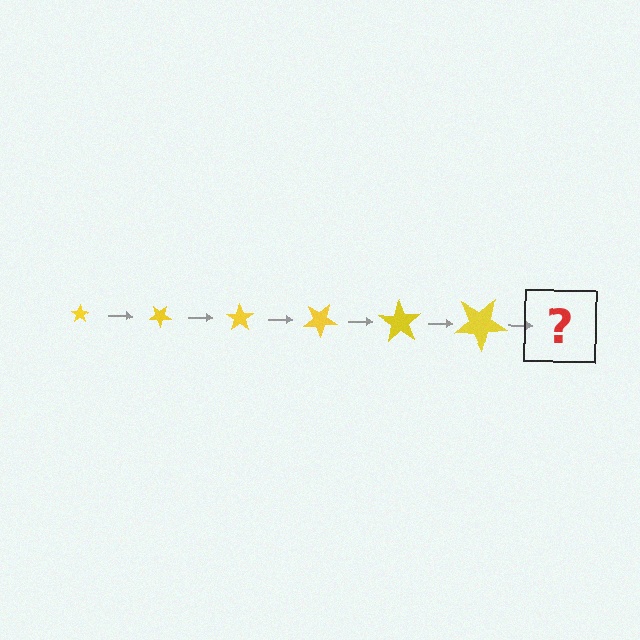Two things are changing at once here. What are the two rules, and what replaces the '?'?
The two rules are that the star grows larger each step and it rotates 35 degrees each step. The '?' should be a star, larger than the previous one and rotated 210 degrees from the start.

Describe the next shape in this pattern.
It should be a star, larger than the previous one and rotated 210 degrees from the start.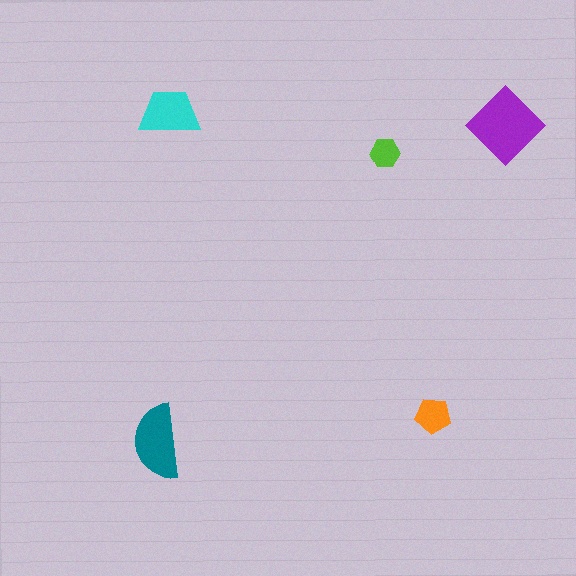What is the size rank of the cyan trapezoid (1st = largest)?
3rd.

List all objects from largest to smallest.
The purple diamond, the teal semicircle, the cyan trapezoid, the orange pentagon, the lime hexagon.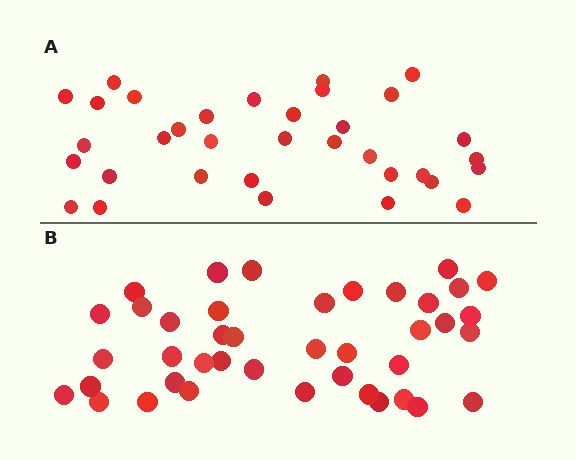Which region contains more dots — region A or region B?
Region B (the bottom region) has more dots.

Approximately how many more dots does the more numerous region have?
Region B has roughly 8 or so more dots than region A.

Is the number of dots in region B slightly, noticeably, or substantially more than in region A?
Region B has only slightly more — the two regions are fairly close. The ratio is roughly 1.2 to 1.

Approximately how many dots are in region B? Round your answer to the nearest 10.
About 40 dots. (The exact count is 41, which rounds to 40.)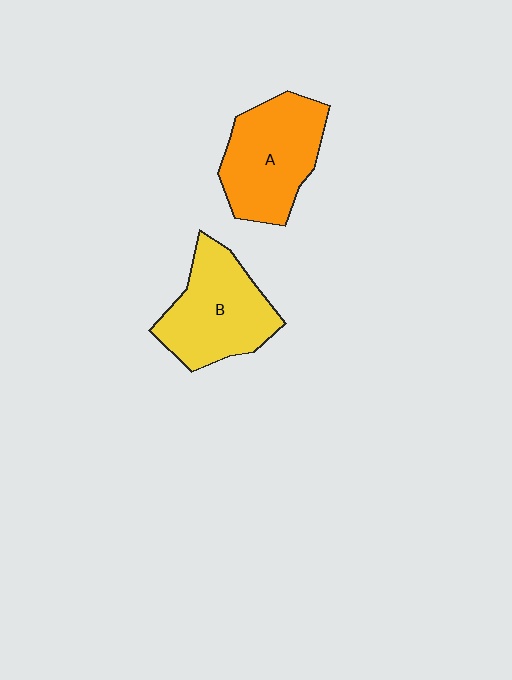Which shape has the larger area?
Shape A (orange).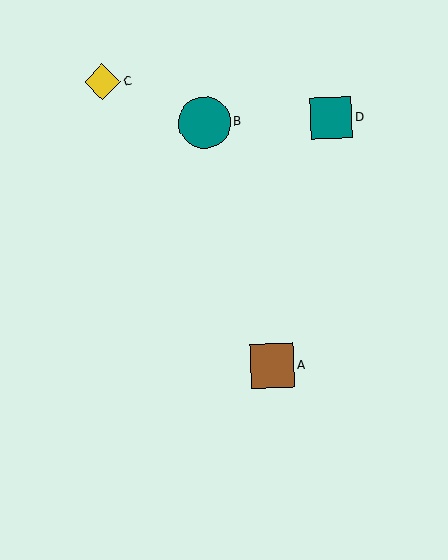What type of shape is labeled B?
Shape B is a teal circle.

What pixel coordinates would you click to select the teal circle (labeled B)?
Click at (205, 123) to select the teal circle B.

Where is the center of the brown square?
The center of the brown square is at (272, 366).